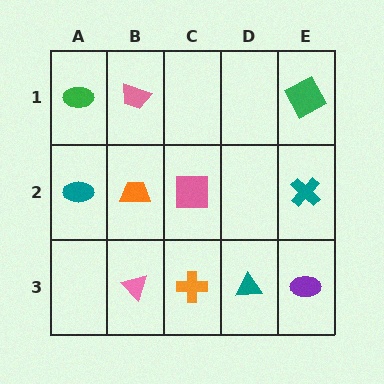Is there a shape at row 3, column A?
No, that cell is empty.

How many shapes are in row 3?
4 shapes.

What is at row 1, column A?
A green ellipse.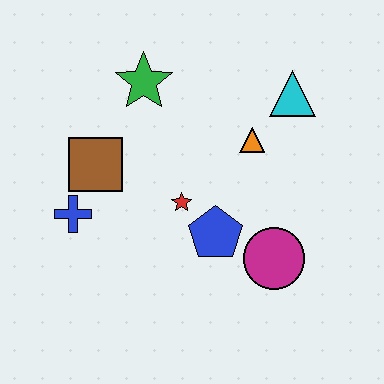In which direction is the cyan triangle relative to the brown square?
The cyan triangle is to the right of the brown square.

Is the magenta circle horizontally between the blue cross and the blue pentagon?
No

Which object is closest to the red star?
The blue pentagon is closest to the red star.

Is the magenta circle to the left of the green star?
No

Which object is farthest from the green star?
The magenta circle is farthest from the green star.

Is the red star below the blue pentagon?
No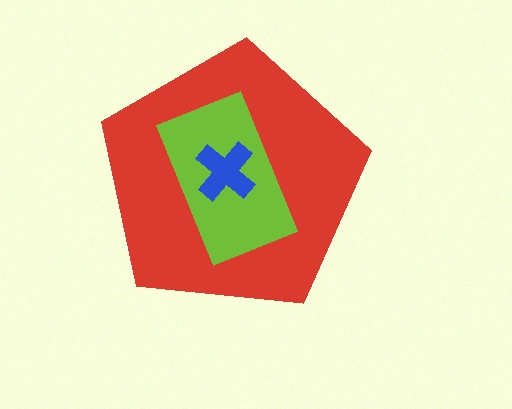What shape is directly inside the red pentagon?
The lime rectangle.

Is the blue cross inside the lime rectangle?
Yes.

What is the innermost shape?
The blue cross.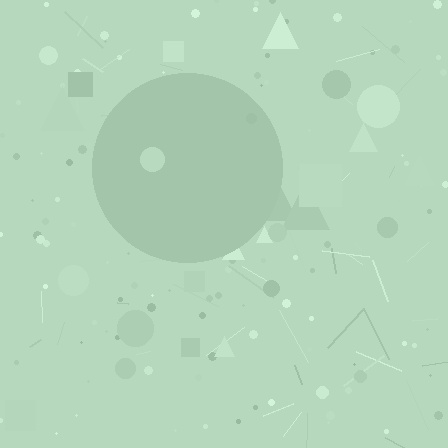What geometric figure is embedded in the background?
A circle is embedded in the background.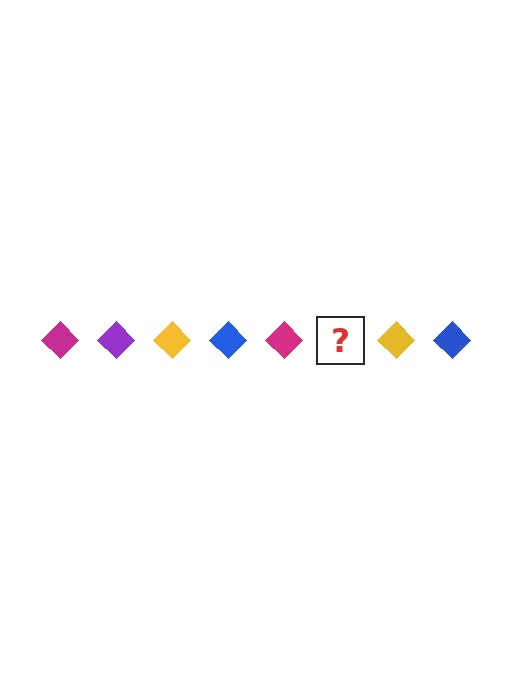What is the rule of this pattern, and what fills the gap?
The rule is that the pattern cycles through magenta, purple, yellow, blue diamonds. The gap should be filled with a purple diamond.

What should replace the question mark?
The question mark should be replaced with a purple diamond.